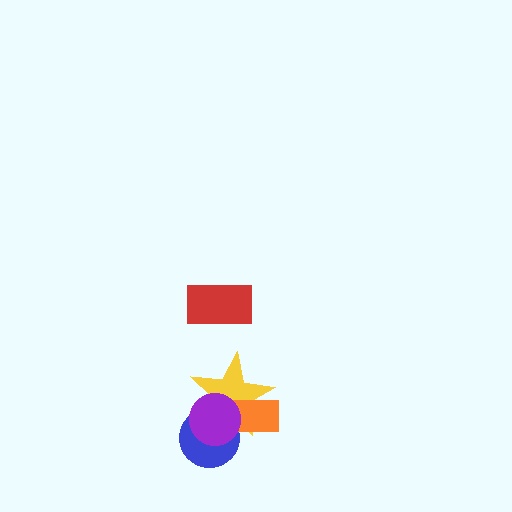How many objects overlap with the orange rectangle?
3 objects overlap with the orange rectangle.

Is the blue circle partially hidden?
Yes, it is partially covered by another shape.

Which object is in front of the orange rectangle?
The purple circle is in front of the orange rectangle.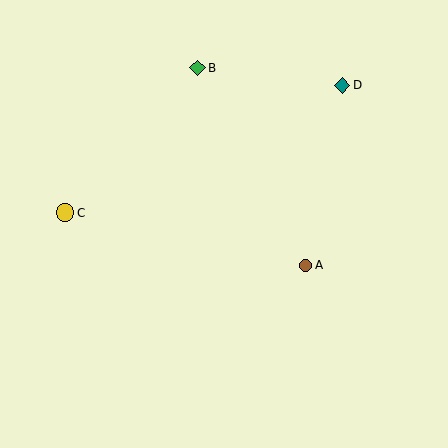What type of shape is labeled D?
Shape D is a teal diamond.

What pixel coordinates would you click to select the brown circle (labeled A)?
Click at (306, 265) to select the brown circle A.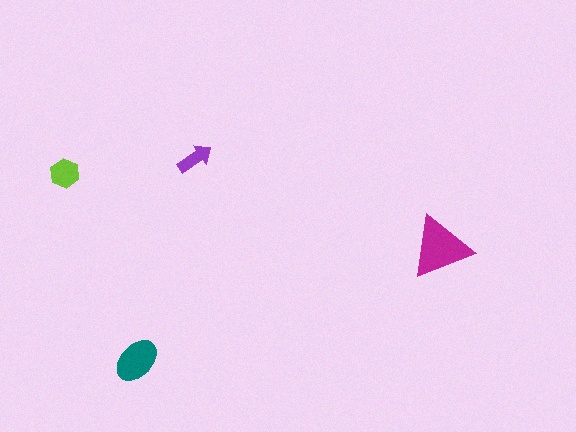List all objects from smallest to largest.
The purple arrow, the lime hexagon, the teal ellipse, the magenta triangle.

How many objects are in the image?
There are 4 objects in the image.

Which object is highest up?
The purple arrow is topmost.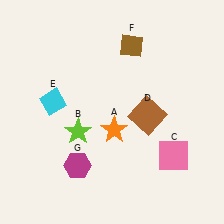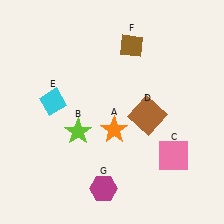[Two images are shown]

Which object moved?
The magenta hexagon (G) moved right.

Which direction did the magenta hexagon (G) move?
The magenta hexagon (G) moved right.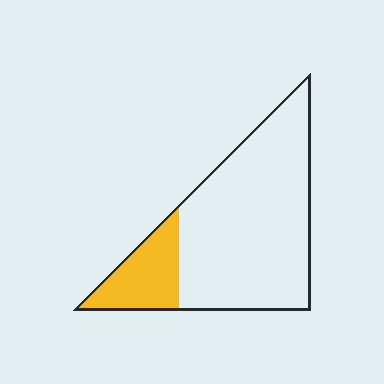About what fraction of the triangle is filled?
About one fifth (1/5).